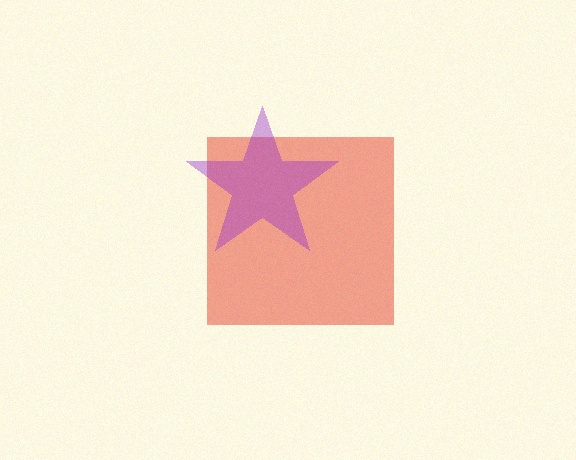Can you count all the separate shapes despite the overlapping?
Yes, there are 2 separate shapes.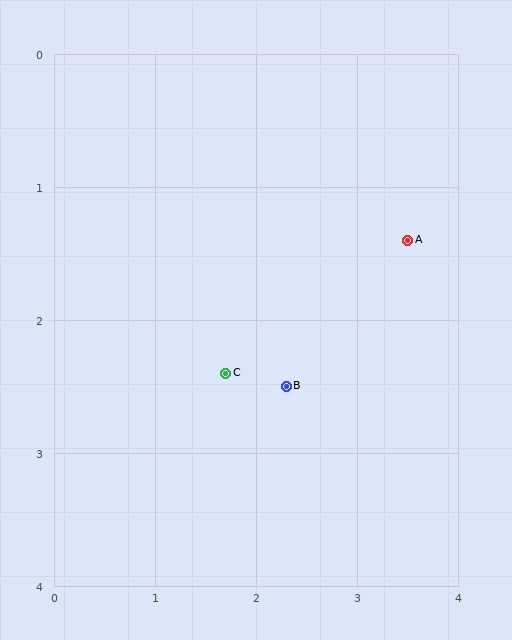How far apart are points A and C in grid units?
Points A and C are about 2.1 grid units apart.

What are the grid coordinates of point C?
Point C is at approximately (1.7, 2.4).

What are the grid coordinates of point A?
Point A is at approximately (3.5, 1.4).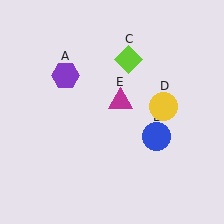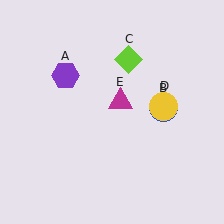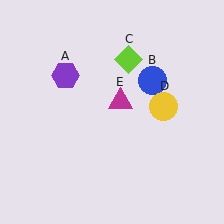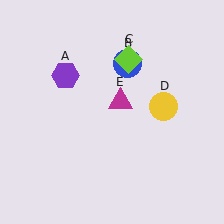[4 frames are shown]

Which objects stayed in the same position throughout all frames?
Purple hexagon (object A) and lime diamond (object C) and yellow circle (object D) and magenta triangle (object E) remained stationary.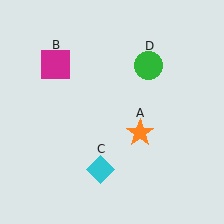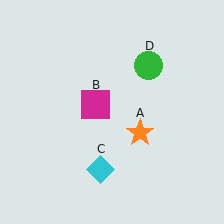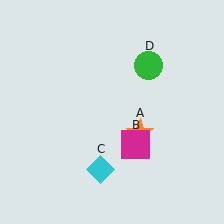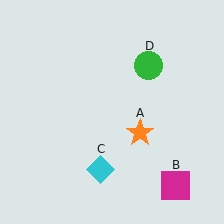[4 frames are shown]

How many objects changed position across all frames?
1 object changed position: magenta square (object B).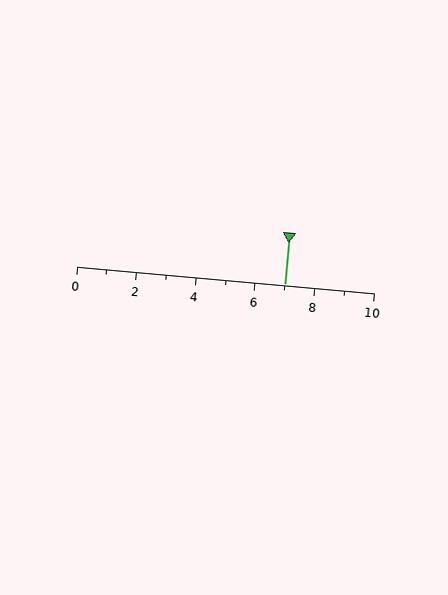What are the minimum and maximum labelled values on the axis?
The axis runs from 0 to 10.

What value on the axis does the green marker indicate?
The marker indicates approximately 7.